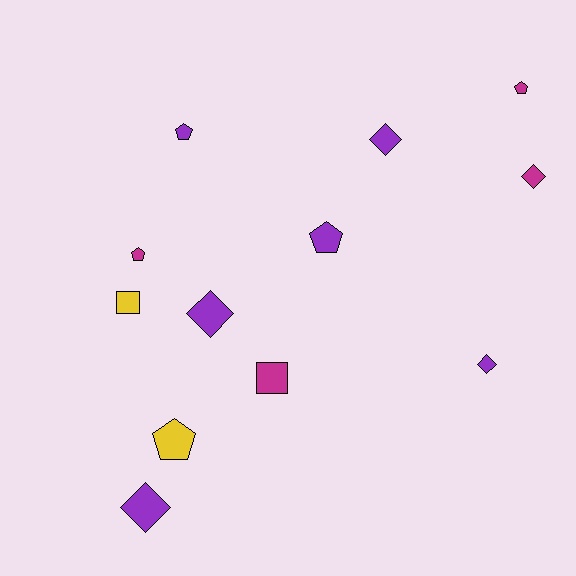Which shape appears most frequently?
Pentagon, with 5 objects.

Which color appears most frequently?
Purple, with 6 objects.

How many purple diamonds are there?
There are 4 purple diamonds.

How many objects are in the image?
There are 12 objects.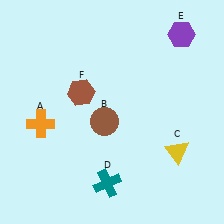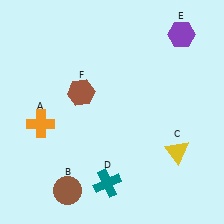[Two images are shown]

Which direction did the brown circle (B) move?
The brown circle (B) moved down.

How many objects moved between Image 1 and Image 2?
1 object moved between the two images.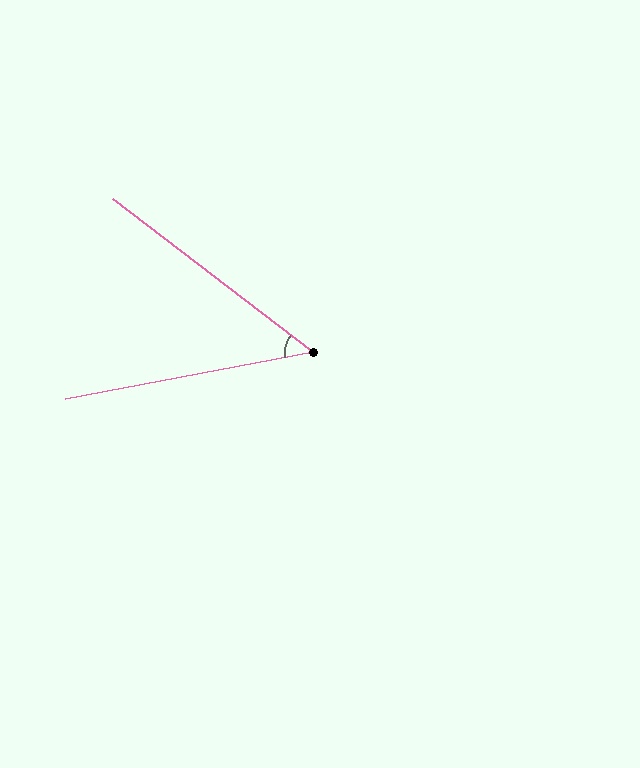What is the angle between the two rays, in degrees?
Approximately 48 degrees.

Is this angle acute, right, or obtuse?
It is acute.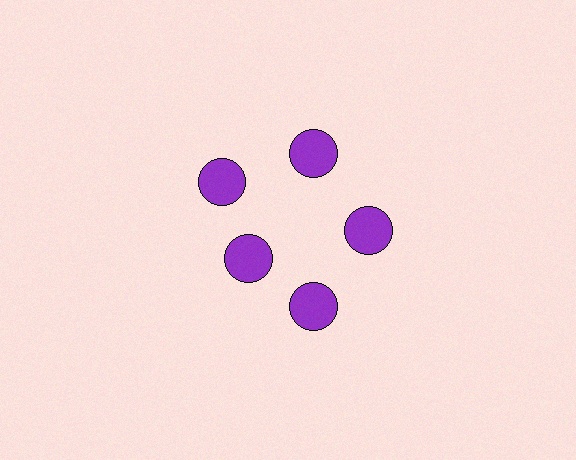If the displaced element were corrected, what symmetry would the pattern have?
It would have 5-fold rotational symmetry — the pattern would map onto itself every 72 degrees.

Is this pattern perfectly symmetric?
No. The 5 purple circles are arranged in a ring, but one element near the 8 o'clock position is pulled inward toward the center, breaking the 5-fold rotational symmetry.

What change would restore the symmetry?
The symmetry would be restored by moving it outward, back onto the ring so that all 5 circles sit at equal angles and equal distance from the center.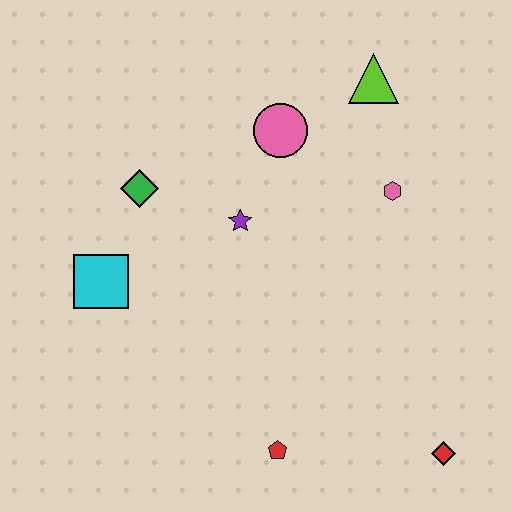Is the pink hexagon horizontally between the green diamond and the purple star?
No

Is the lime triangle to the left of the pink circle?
No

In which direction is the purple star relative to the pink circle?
The purple star is below the pink circle.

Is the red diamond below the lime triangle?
Yes